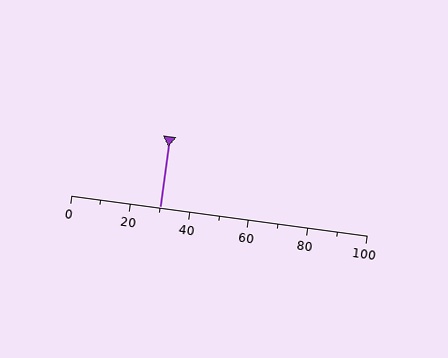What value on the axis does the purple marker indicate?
The marker indicates approximately 30.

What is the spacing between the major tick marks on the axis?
The major ticks are spaced 20 apart.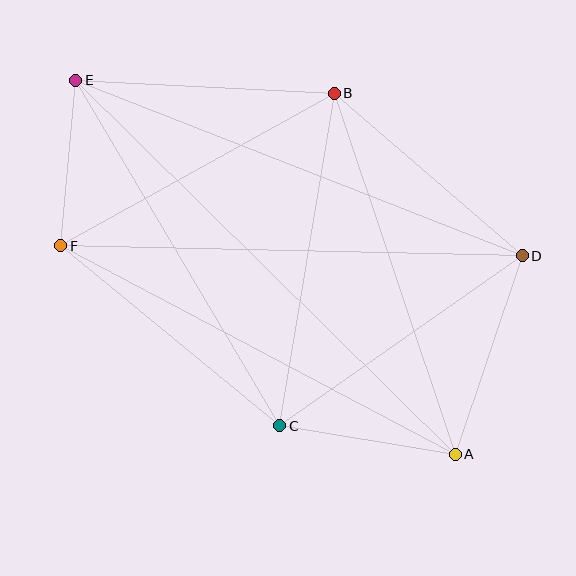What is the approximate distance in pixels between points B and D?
The distance between B and D is approximately 248 pixels.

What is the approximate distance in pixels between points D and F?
The distance between D and F is approximately 462 pixels.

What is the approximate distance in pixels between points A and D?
The distance between A and D is approximately 209 pixels.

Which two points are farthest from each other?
Points A and E are farthest from each other.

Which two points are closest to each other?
Points E and F are closest to each other.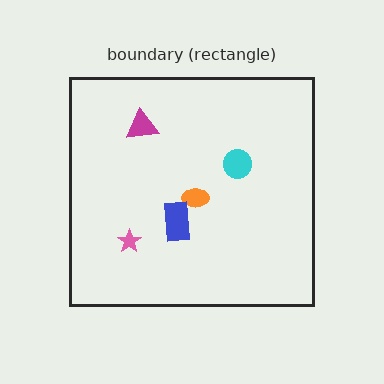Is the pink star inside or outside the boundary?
Inside.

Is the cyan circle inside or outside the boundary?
Inside.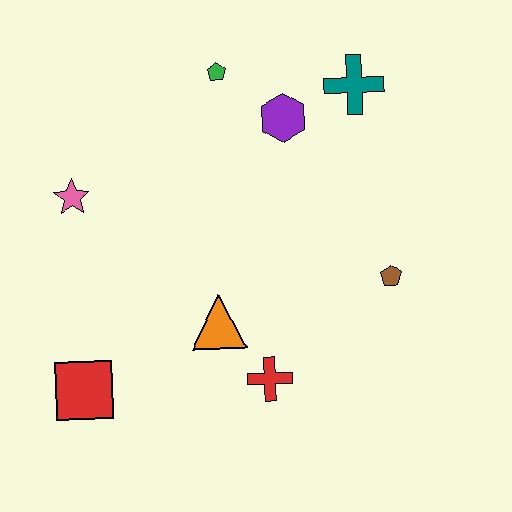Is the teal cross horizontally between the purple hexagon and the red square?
No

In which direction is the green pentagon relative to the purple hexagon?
The green pentagon is to the left of the purple hexagon.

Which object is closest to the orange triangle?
The red cross is closest to the orange triangle.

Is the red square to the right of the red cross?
No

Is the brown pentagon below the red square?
No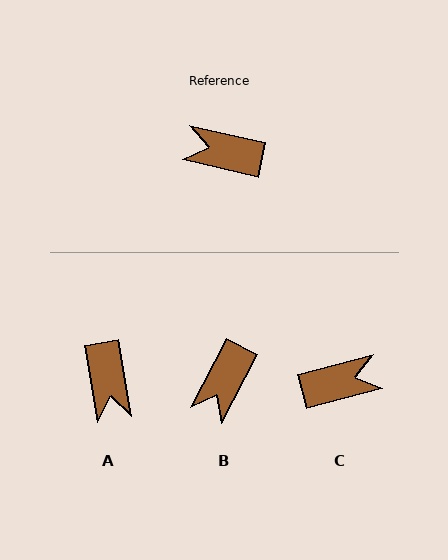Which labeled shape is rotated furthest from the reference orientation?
C, about 152 degrees away.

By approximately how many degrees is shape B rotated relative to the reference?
Approximately 75 degrees counter-clockwise.